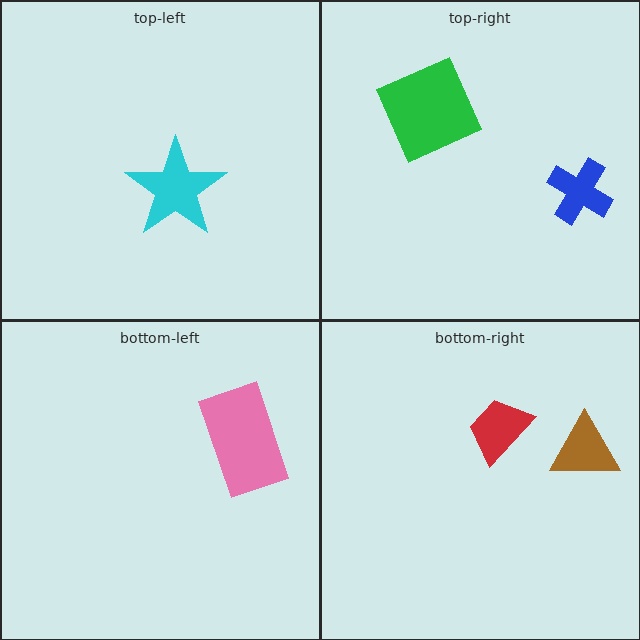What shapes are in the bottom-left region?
The pink rectangle.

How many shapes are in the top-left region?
1.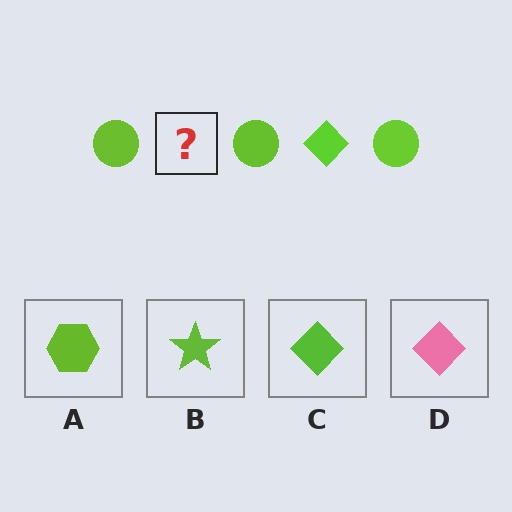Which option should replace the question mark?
Option C.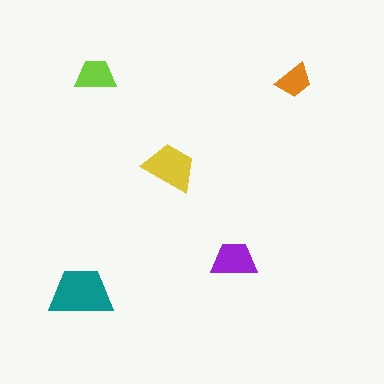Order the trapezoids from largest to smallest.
the teal one, the yellow one, the purple one, the lime one, the orange one.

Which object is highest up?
The lime trapezoid is topmost.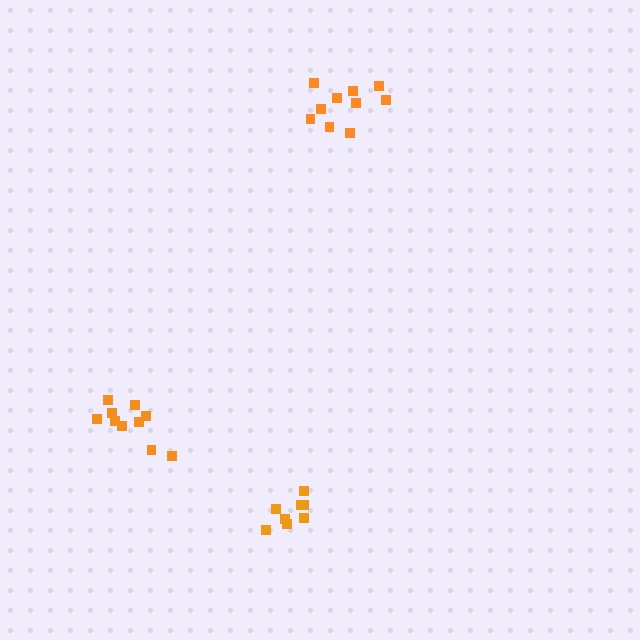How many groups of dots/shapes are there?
There are 3 groups.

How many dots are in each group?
Group 1: 10 dots, Group 2: 8 dots, Group 3: 10 dots (28 total).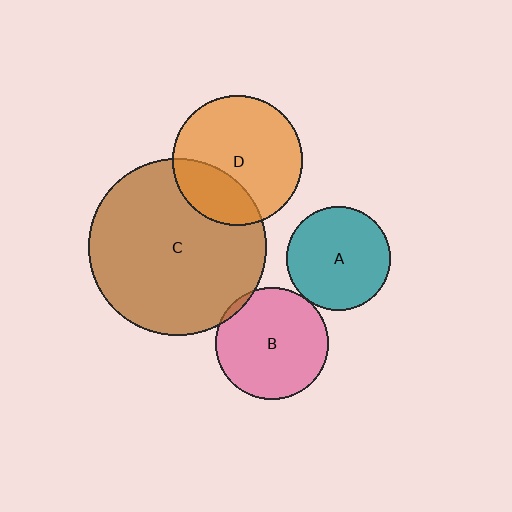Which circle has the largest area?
Circle C (brown).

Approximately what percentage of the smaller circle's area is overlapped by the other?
Approximately 30%.